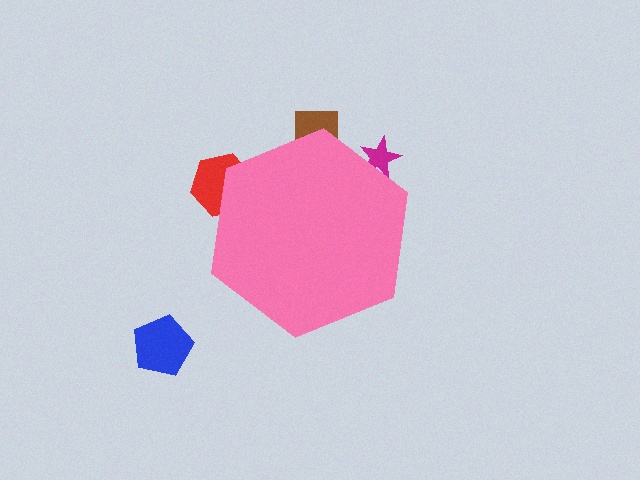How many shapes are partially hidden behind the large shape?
3 shapes are partially hidden.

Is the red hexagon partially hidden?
Yes, the red hexagon is partially hidden behind the pink hexagon.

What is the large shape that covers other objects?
A pink hexagon.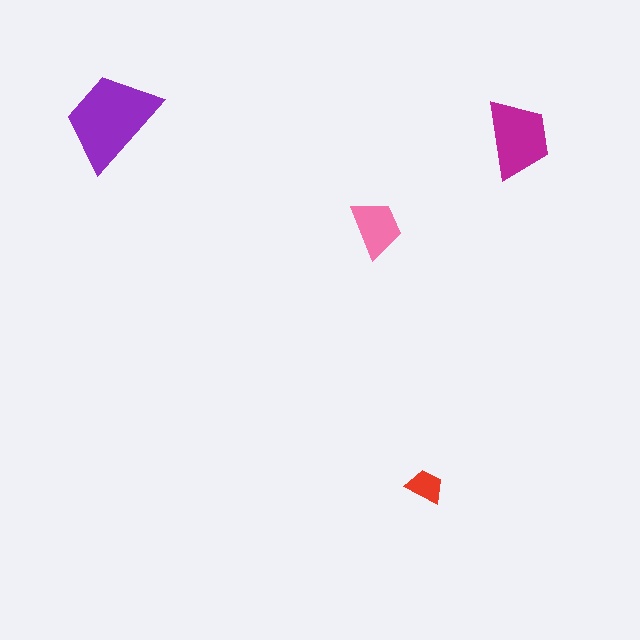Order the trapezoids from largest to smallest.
the purple one, the magenta one, the pink one, the red one.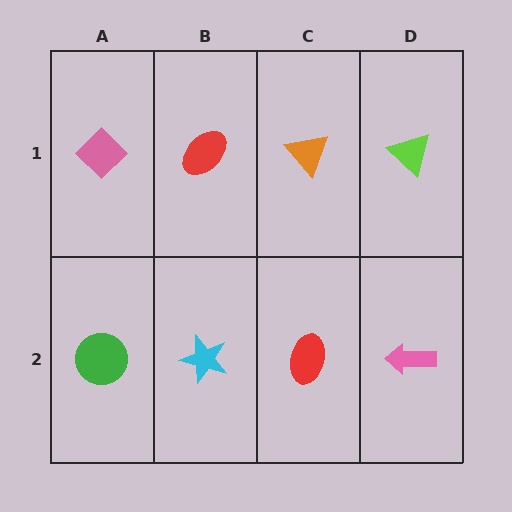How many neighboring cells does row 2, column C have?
3.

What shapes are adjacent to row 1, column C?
A red ellipse (row 2, column C), a red ellipse (row 1, column B), a lime triangle (row 1, column D).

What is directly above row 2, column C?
An orange triangle.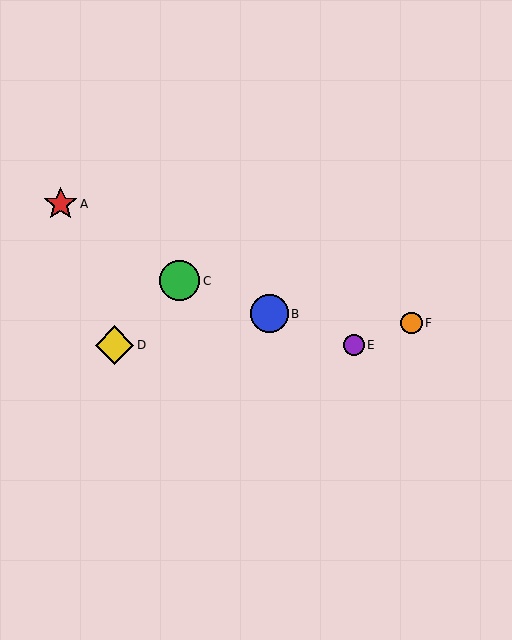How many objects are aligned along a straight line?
3 objects (B, C, E) are aligned along a straight line.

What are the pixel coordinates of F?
Object F is at (412, 323).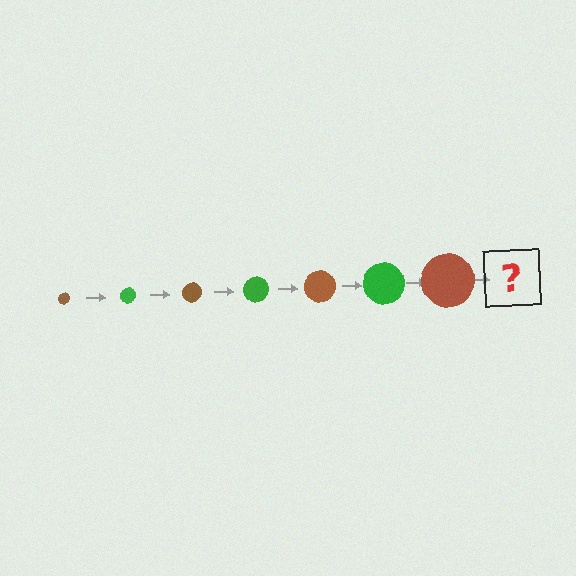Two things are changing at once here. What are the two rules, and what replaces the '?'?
The two rules are that the circle grows larger each step and the color cycles through brown and green. The '?' should be a green circle, larger than the previous one.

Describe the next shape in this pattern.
It should be a green circle, larger than the previous one.